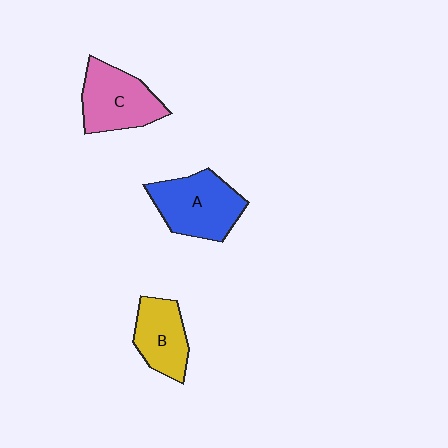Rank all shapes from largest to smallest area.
From largest to smallest: A (blue), C (pink), B (yellow).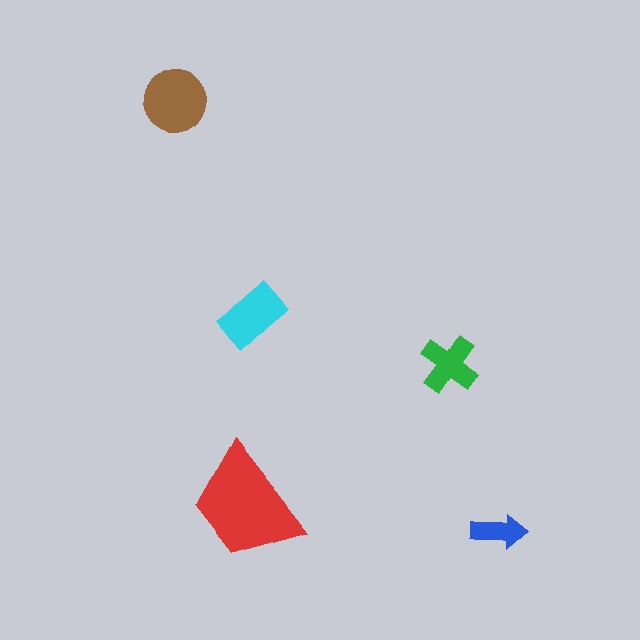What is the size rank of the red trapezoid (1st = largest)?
1st.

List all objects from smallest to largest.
The blue arrow, the green cross, the cyan rectangle, the brown circle, the red trapezoid.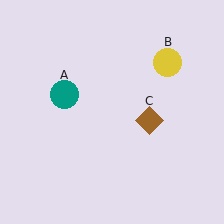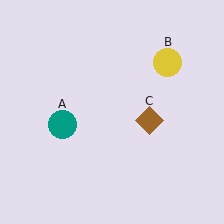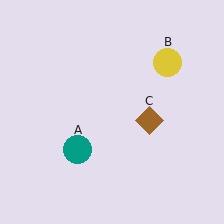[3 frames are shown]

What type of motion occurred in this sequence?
The teal circle (object A) rotated counterclockwise around the center of the scene.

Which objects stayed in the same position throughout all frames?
Yellow circle (object B) and brown diamond (object C) remained stationary.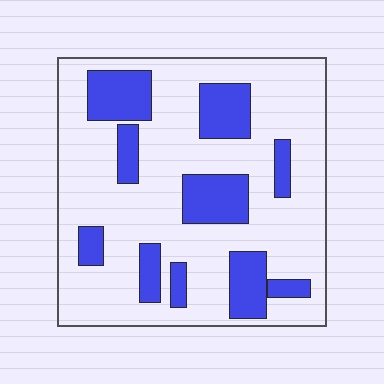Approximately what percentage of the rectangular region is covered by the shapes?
Approximately 25%.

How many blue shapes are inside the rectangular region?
10.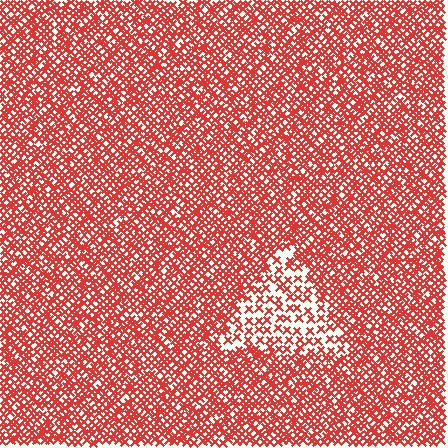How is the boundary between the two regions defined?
The boundary is defined by a change in element density (approximately 2.2x ratio). All elements are the same color, size, and shape.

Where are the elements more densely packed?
The elements are more densely packed outside the triangle boundary.